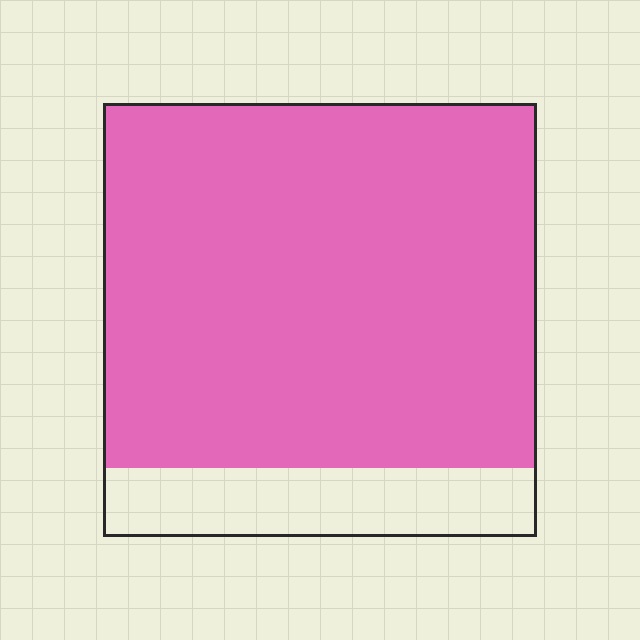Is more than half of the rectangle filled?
Yes.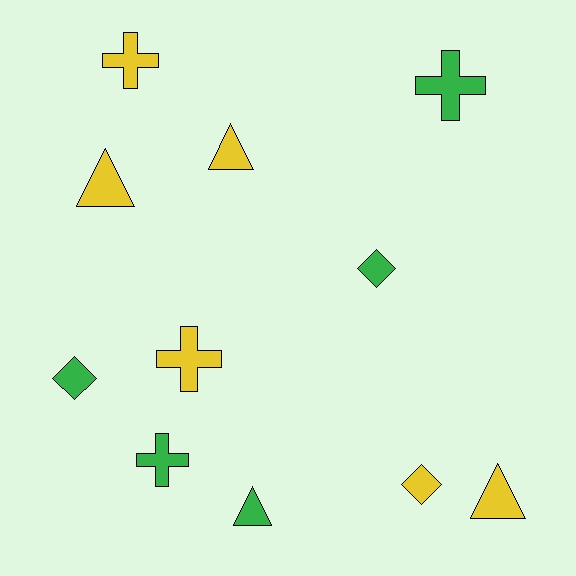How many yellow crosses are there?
There are 2 yellow crosses.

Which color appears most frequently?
Yellow, with 6 objects.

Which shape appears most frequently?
Triangle, with 4 objects.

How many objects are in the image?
There are 11 objects.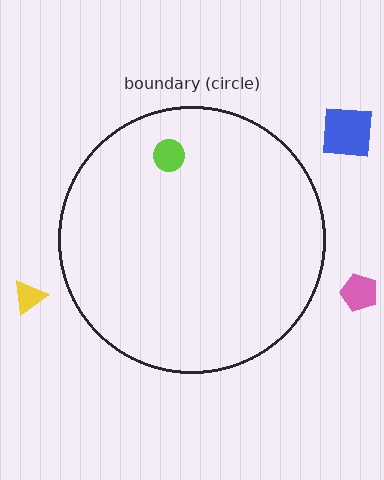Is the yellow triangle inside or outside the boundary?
Outside.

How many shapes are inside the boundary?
1 inside, 3 outside.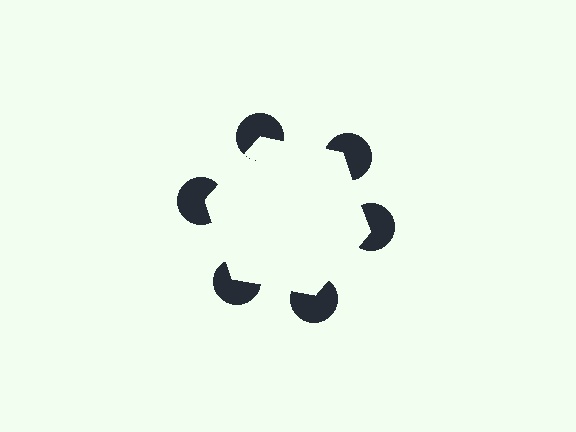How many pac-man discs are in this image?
There are 6 — one at each vertex of the illusory hexagon.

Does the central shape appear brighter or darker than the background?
It typically appears slightly brighter than the background, even though no actual brightness change is drawn.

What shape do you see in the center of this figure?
An illusory hexagon — its edges are inferred from the aligned wedge cuts in the pac-man discs, not physically drawn.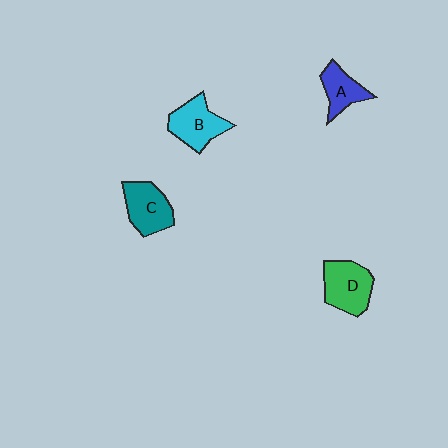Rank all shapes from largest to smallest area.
From largest to smallest: D (green), B (cyan), C (teal), A (blue).